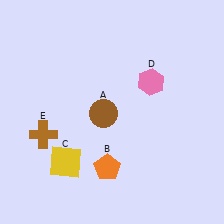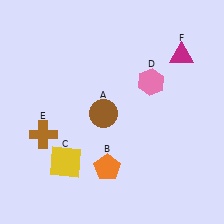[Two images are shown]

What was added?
A magenta triangle (F) was added in Image 2.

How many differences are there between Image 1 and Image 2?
There is 1 difference between the two images.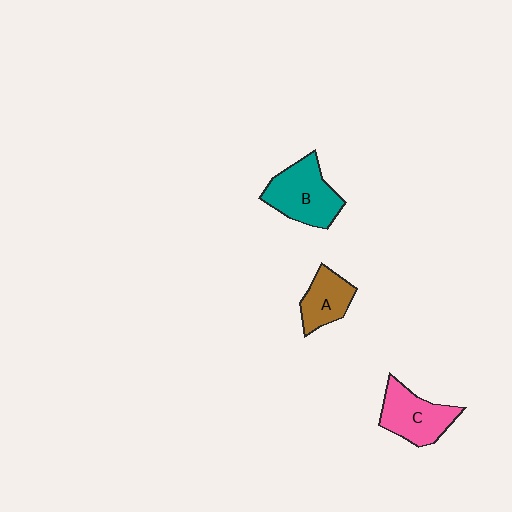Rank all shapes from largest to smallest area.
From largest to smallest: B (teal), C (pink), A (brown).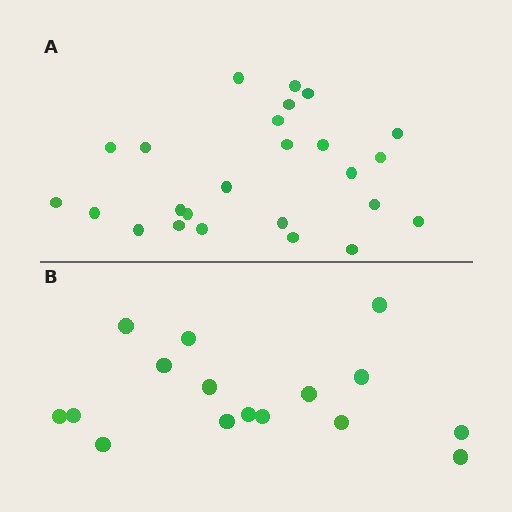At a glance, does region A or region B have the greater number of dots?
Region A (the top region) has more dots.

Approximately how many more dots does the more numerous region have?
Region A has roughly 8 or so more dots than region B.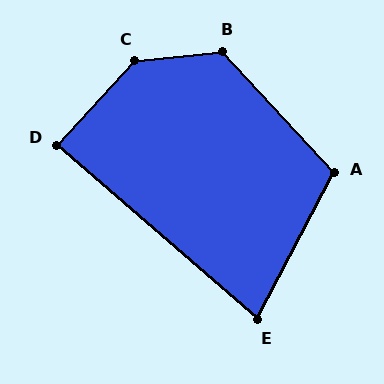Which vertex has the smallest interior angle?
E, at approximately 77 degrees.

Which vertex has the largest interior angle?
C, at approximately 138 degrees.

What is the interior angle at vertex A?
Approximately 110 degrees (obtuse).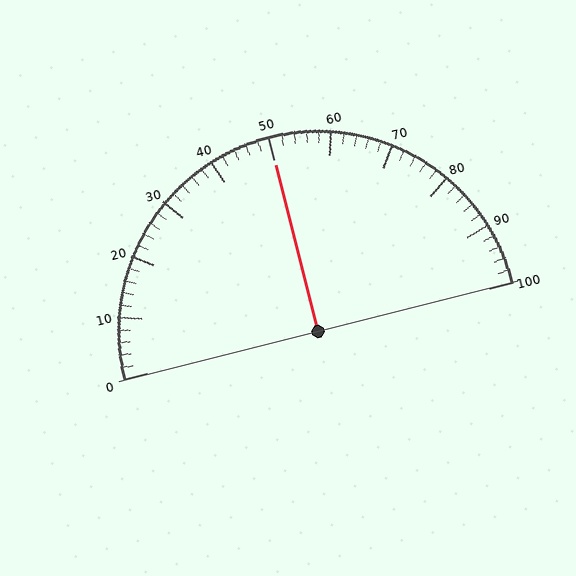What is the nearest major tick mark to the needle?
The nearest major tick mark is 50.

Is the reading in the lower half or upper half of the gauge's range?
The reading is in the upper half of the range (0 to 100).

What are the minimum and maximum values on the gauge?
The gauge ranges from 0 to 100.